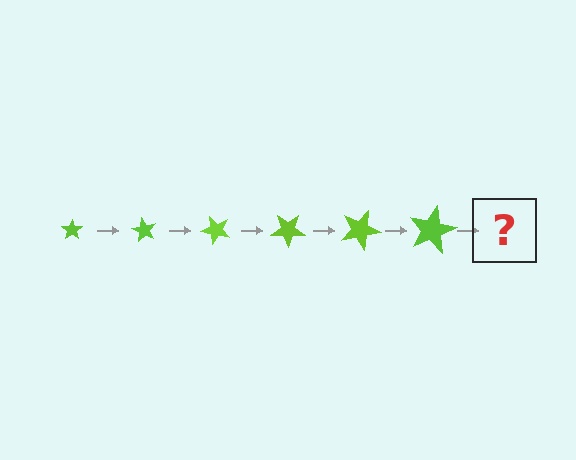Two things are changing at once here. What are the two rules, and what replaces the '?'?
The two rules are that the star grows larger each step and it rotates 60 degrees each step. The '?' should be a star, larger than the previous one and rotated 360 degrees from the start.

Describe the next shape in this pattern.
It should be a star, larger than the previous one and rotated 360 degrees from the start.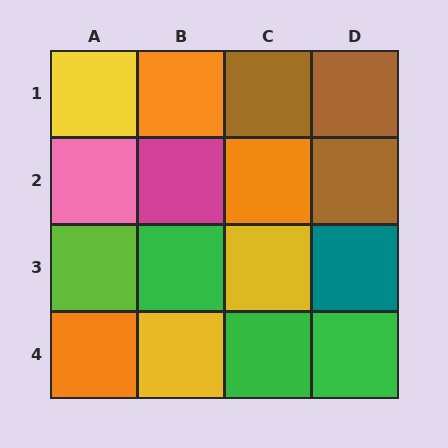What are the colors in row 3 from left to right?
Lime, green, yellow, teal.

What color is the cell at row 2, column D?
Brown.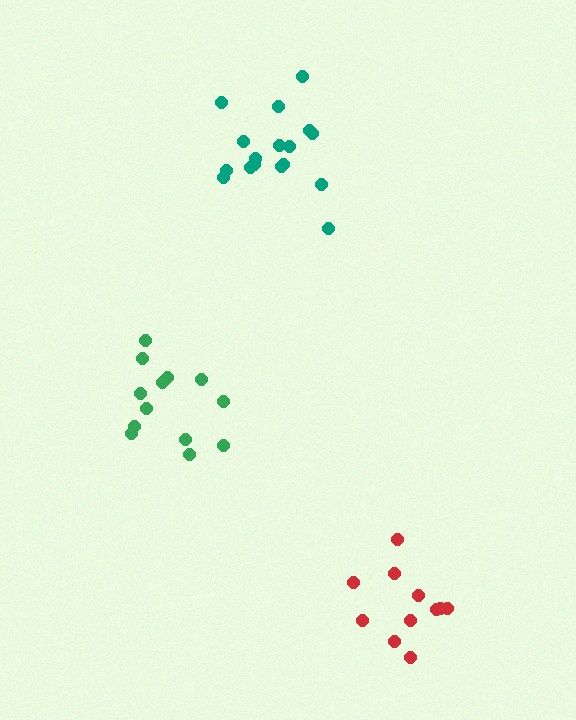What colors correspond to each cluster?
The clusters are colored: red, green, teal.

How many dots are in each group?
Group 1: 11 dots, Group 2: 13 dots, Group 3: 17 dots (41 total).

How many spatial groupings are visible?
There are 3 spatial groupings.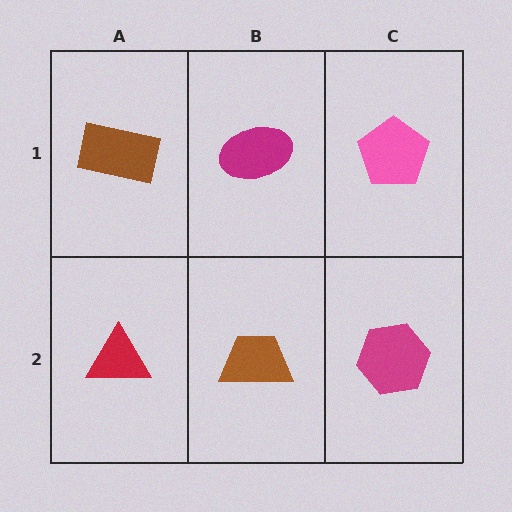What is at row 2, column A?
A red triangle.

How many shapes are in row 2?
3 shapes.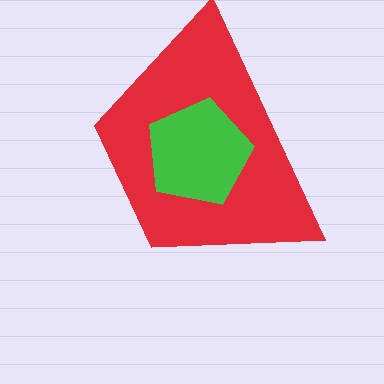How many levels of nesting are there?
2.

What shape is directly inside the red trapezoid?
The green pentagon.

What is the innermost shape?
The green pentagon.